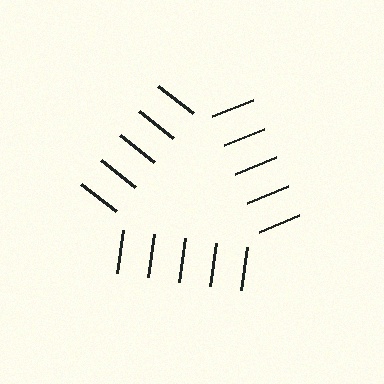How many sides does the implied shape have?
3 sides — the line-ends trace a triangle.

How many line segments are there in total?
15 — 5 along each of the 3 edges.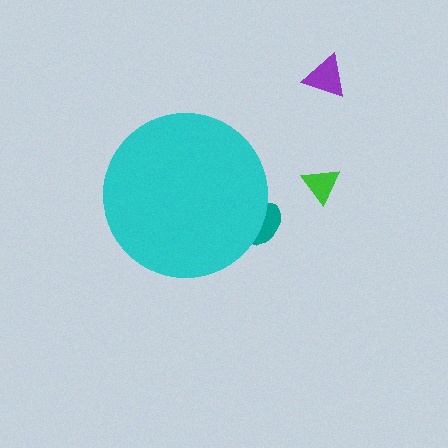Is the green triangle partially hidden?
No, the green triangle is fully visible.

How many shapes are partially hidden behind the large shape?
1 shape is partially hidden.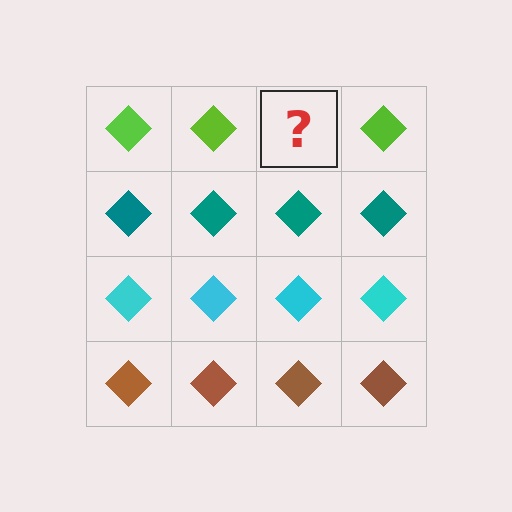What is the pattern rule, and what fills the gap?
The rule is that each row has a consistent color. The gap should be filled with a lime diamond.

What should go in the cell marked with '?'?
The missing cell should contain a lime diamond.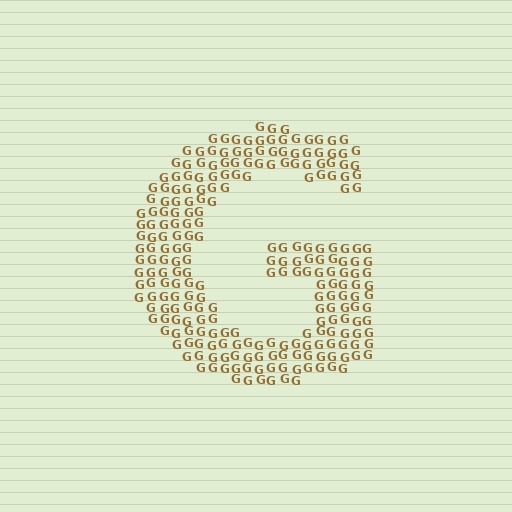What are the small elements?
The small elements are letter G's.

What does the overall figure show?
The overall figure shows the letter G.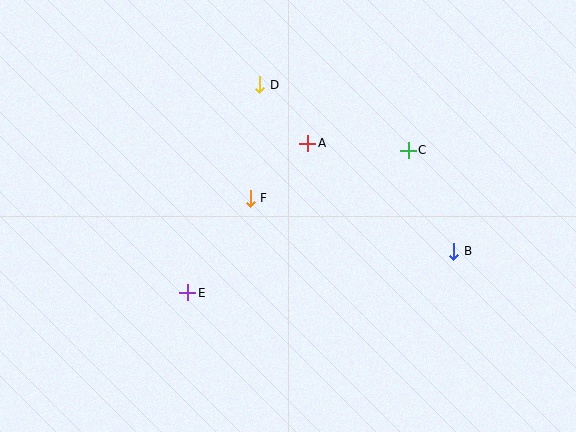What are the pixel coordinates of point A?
Point A is at (308, 143).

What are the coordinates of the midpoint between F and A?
The midpoint between F and A is at (279, 171).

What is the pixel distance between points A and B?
The distance between A and B is 182 pixels.